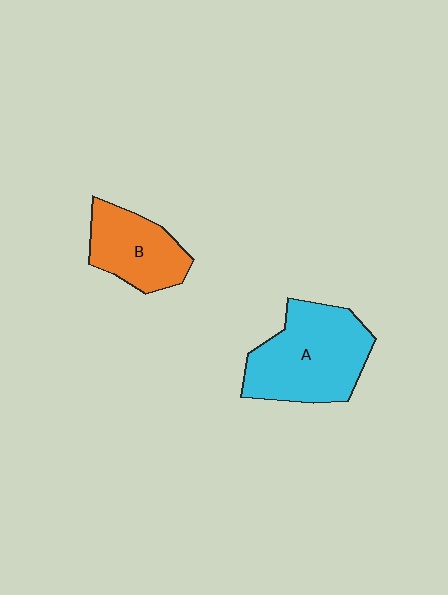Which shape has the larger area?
Shape A (cyan).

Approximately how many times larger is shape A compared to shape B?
Approximately 1.6 times.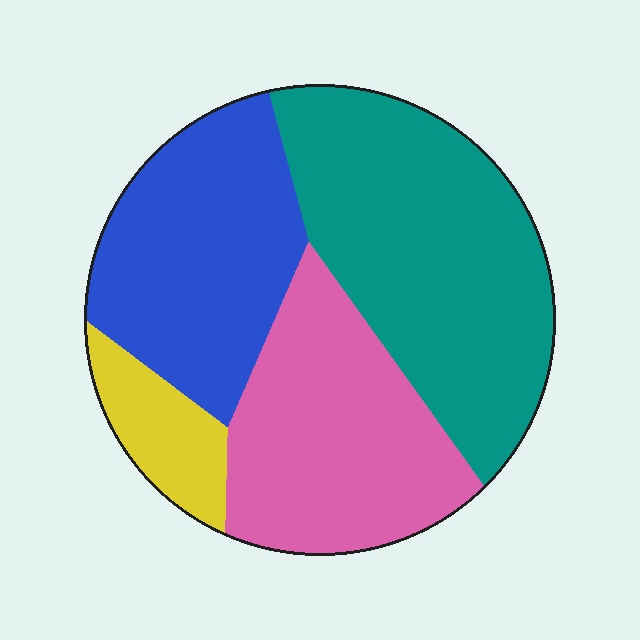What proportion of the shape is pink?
Pink covers 27% of the shape.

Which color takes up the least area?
Yellow, at roughly 10%.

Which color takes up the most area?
Teal, at roughly 40%.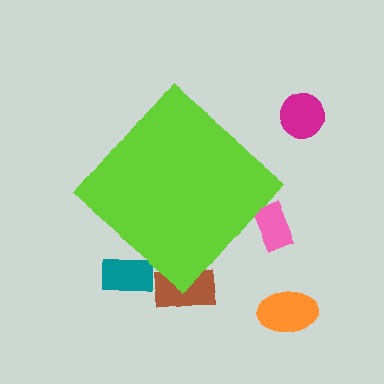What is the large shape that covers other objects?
A lime diamond.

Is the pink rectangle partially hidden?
Yes, the pink rectangle is partially hidden behind the lime diamond.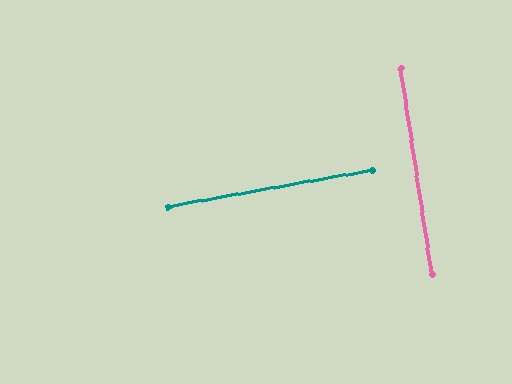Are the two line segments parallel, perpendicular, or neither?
Perpendicular — they meet at approximately 89°.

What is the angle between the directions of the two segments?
Approximately 89 degrees.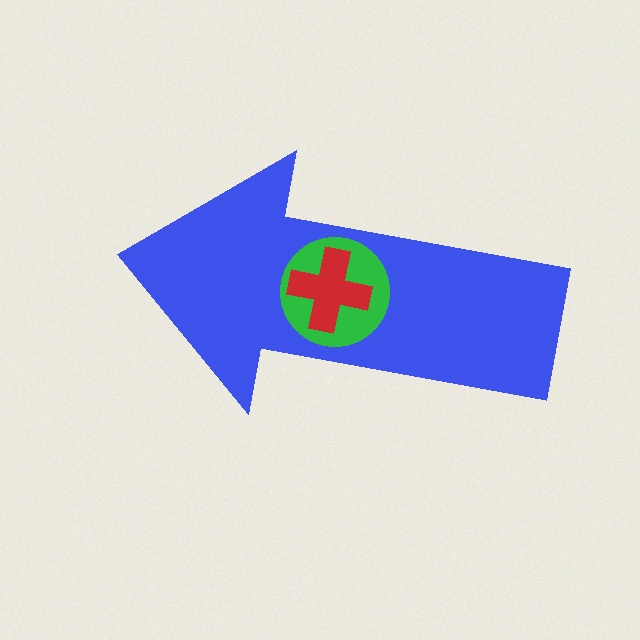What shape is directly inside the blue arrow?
The green circle.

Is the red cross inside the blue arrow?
Yes.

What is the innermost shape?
The red cross.